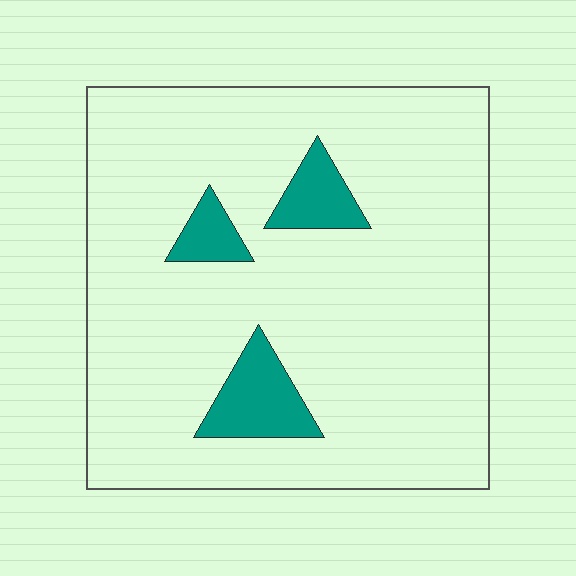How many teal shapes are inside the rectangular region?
3.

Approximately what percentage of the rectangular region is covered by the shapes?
Approximately 10%.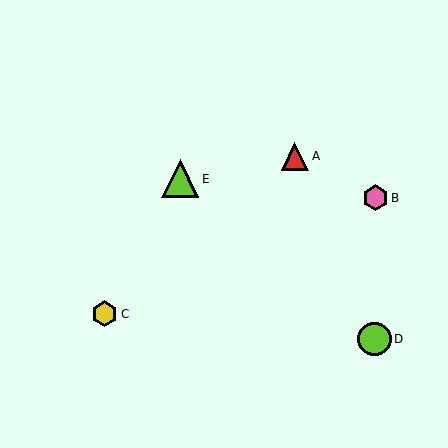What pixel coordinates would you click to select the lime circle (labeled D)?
Click at (375, 339) to select the lime circle D.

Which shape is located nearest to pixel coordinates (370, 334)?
The lime circle (labeled D) at (375, 339) is nearest to that location.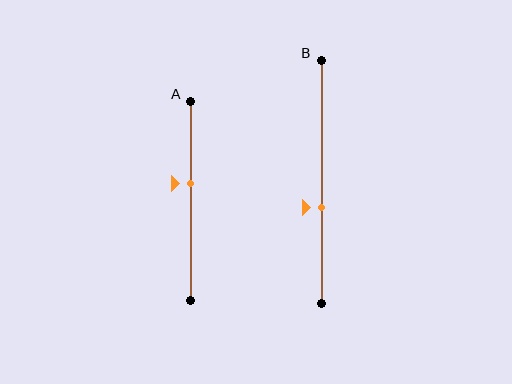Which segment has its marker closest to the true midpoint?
Segment A has its marker closest to the true midpoint.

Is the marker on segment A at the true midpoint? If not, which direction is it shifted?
No, the marker on segment A is shifted upward by about 9% of the segment length.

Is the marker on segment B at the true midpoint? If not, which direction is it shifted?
No, the marker on segment B is shifted downward by about 11% of the segment length.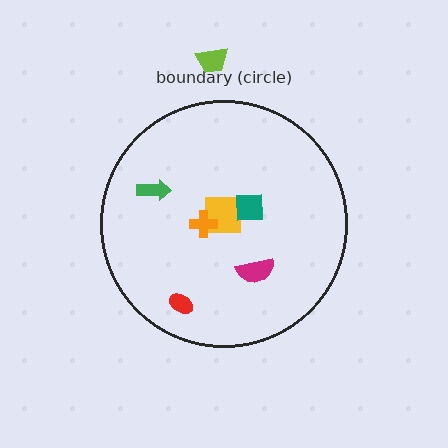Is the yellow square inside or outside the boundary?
Inside.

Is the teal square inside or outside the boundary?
Inside.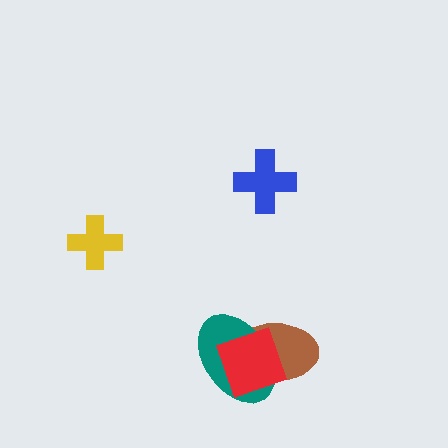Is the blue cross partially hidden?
No, no other shape covers it.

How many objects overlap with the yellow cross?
0 objects overlap with the yellow cross.